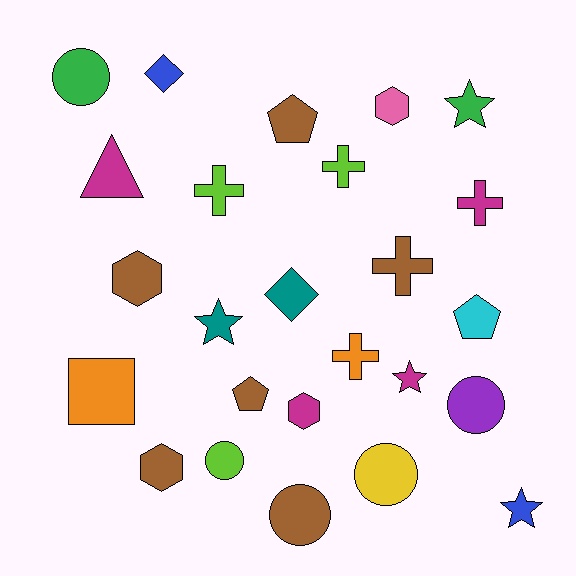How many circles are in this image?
There are 5 circles.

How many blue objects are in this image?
There are 2 blue objects.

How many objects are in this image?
There are 25 objects.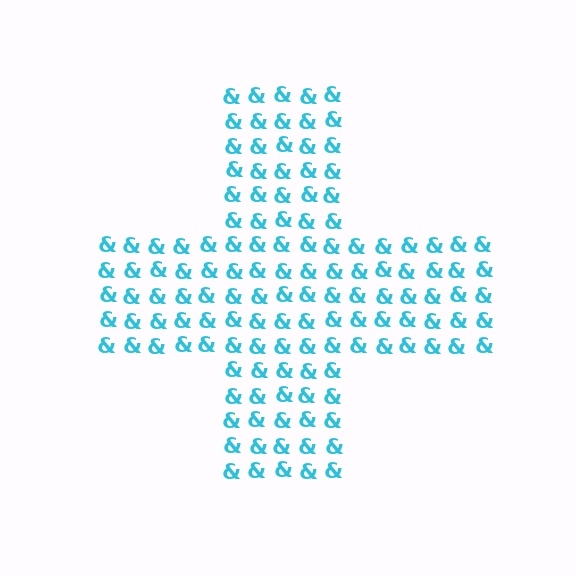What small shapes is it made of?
It is made of small ampersands.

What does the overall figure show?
The overall figure shows a cross.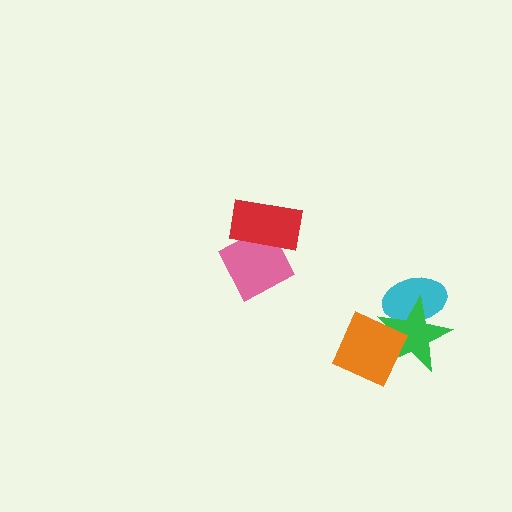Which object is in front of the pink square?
The red rectangle is in front of the pink square.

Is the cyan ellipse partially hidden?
Yes, it is partially covered by another shape.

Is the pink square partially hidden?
Yes, it is partially covered by another shape.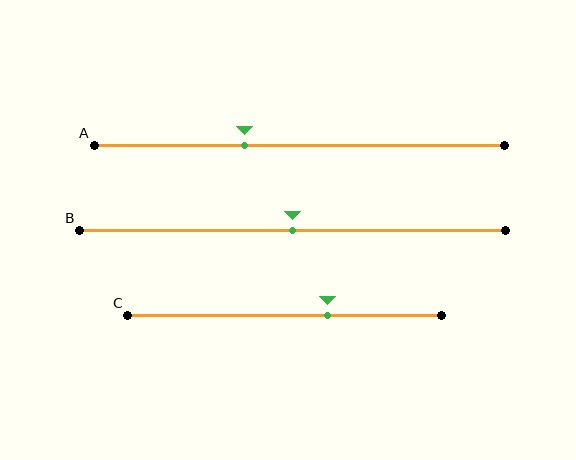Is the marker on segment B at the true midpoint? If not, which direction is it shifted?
Yes, the marker on segment B is at the true midpoint.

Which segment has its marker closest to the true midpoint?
Segment B has its marker closest to the true midpoint.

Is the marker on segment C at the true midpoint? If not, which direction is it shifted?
No, the marker on segment C is shifted to the right by about 14% of the segment length.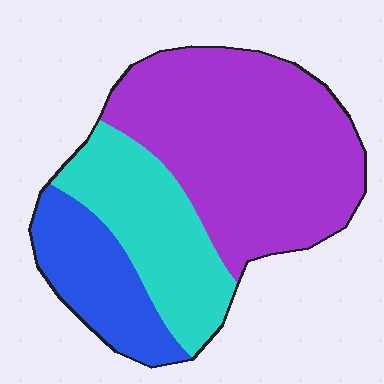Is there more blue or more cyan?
Cyan.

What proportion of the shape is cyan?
Cyan covers roughly 25% of the shape.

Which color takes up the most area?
Purple, at roughly 55%.